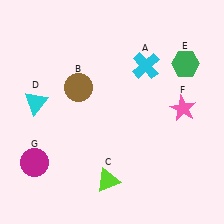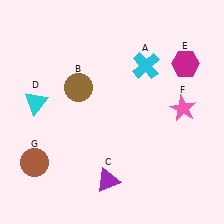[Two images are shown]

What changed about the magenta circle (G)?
In Image 1, G is magenta. In Image 2, it changed to brown.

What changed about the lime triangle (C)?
In Image 1, C is lime. In Image 2, it changed to purple.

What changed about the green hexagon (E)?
In Image 1, E is green. In Image 2, it changed to magenta.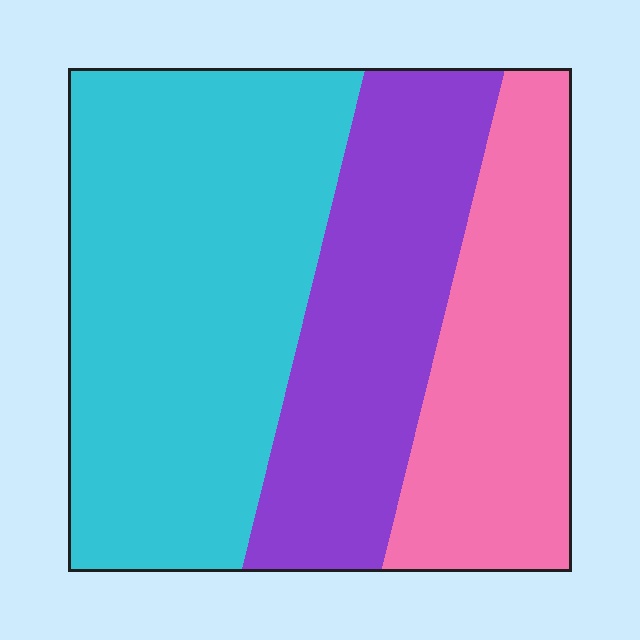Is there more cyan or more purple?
Cyan.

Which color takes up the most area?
Cyan, at roughly 45%.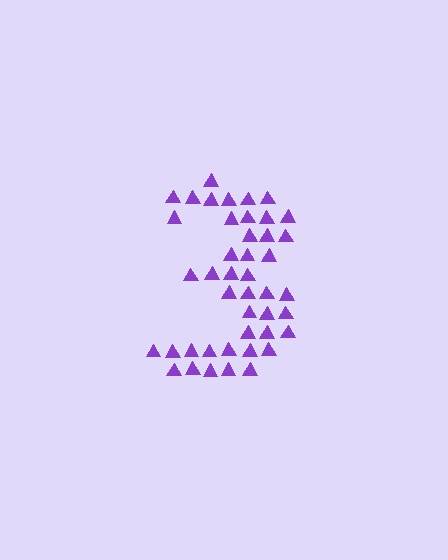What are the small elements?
The small elements are triangles.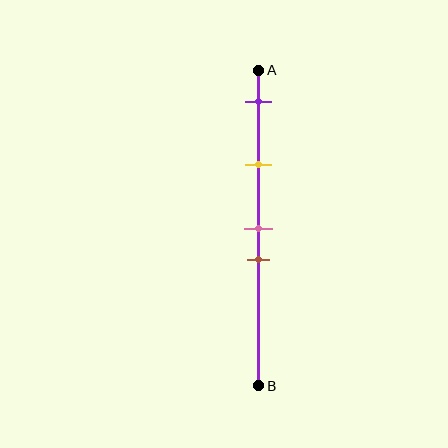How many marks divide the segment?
There are 4 marks dividing the segment.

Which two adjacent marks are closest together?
The pink and brown marks are the closest adjacent pair.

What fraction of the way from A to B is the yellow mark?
The yellow mark is approximately 30% (0.3) of the way from A to B.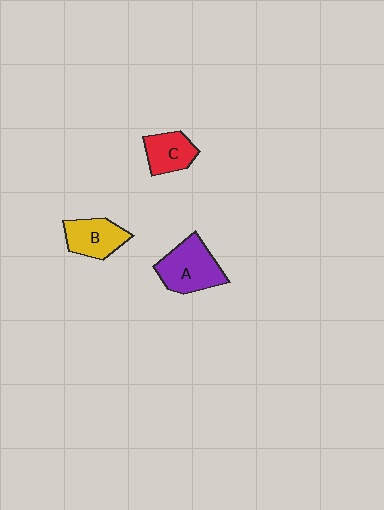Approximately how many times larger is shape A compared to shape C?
Approximately 1.5 times.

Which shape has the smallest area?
Shape C (red).